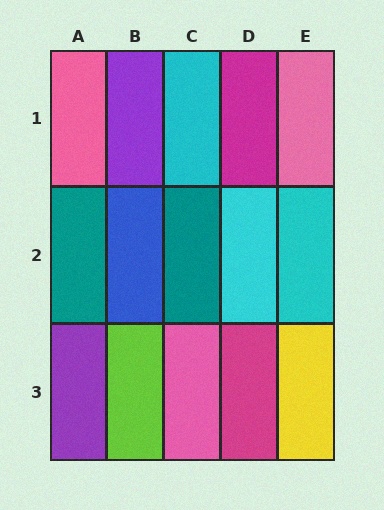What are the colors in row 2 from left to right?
Teal, blue, teal, cyan, cyan.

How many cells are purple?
2 cells are purple.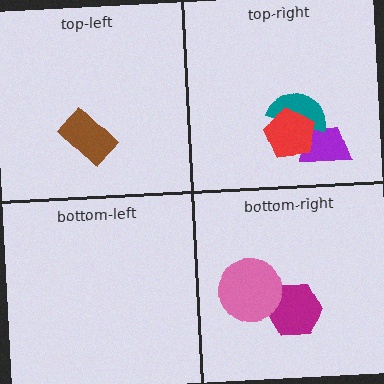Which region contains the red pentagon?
The top-right region.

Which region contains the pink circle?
The bottom-right region.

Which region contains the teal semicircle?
The top-right region.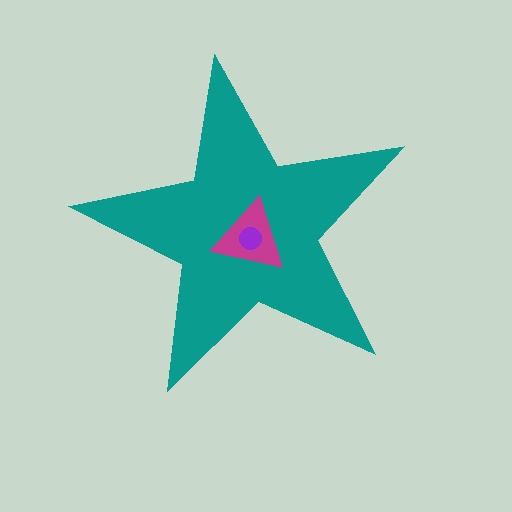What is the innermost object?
The purple circle.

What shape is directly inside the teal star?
The magenta triangle.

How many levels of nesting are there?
3.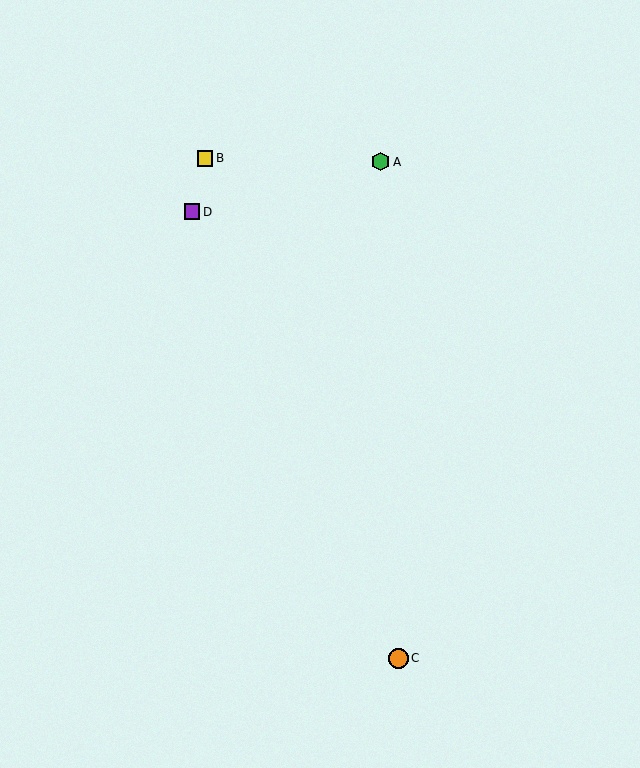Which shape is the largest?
The orange circle (labeled C) is the largest.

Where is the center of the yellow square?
The center of the yellow square is at (205, 158).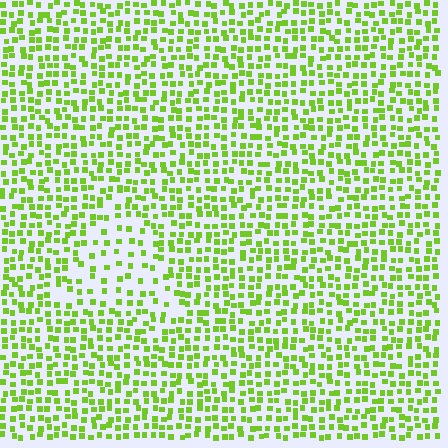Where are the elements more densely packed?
The elements are more densely packed outside the triangle boundary.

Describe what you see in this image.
The image contains small lime elements arranged at two different densities. A triangle-shaped region is visible where the elements are less densely packed than the surrounding area.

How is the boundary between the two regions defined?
The boundary is defined by a change in element density (approximately 2.0x ratio). All elements are the same color, size, and shape.